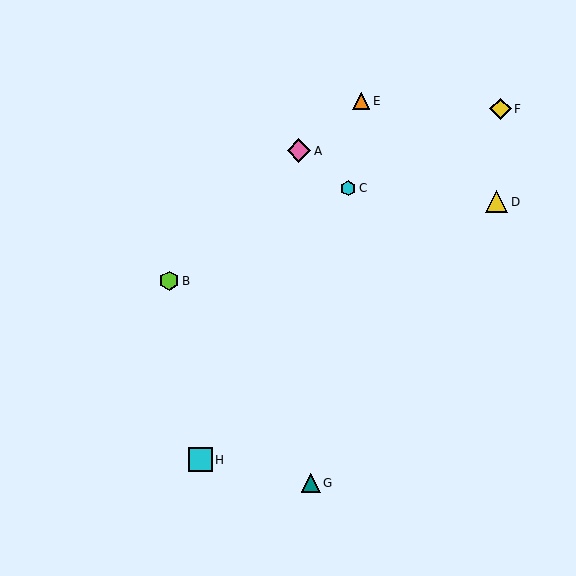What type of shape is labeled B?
Shape B is a lime hexagon.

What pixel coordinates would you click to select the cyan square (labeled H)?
Click at (200, 460) to select the cyan square H.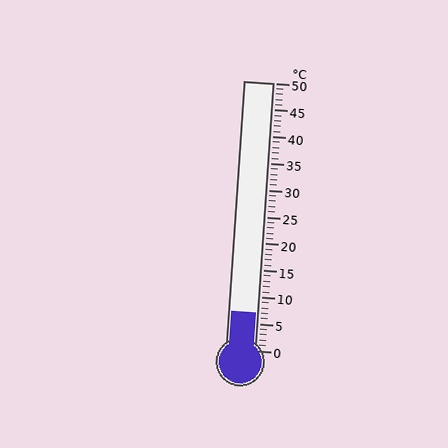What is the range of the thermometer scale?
The thermometer scale ranges from 0°C to 50°C.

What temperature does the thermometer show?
The thermometer shows approximately 7°C.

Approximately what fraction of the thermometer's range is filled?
The thermometer is filled to approximately 15% of its range.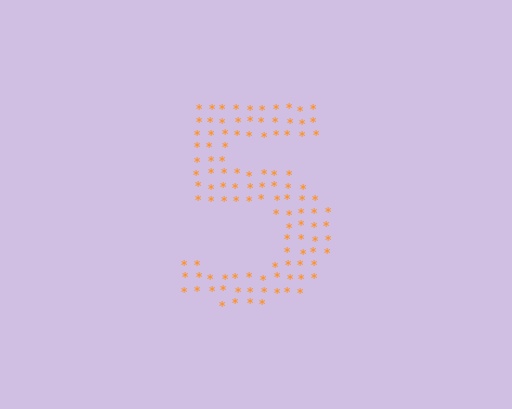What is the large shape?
The large shape is the digit 5.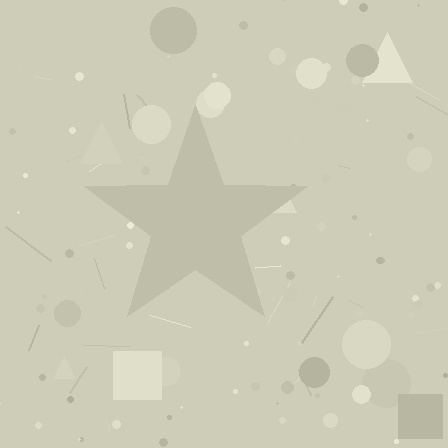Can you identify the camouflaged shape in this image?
The camouflaged shape is a star.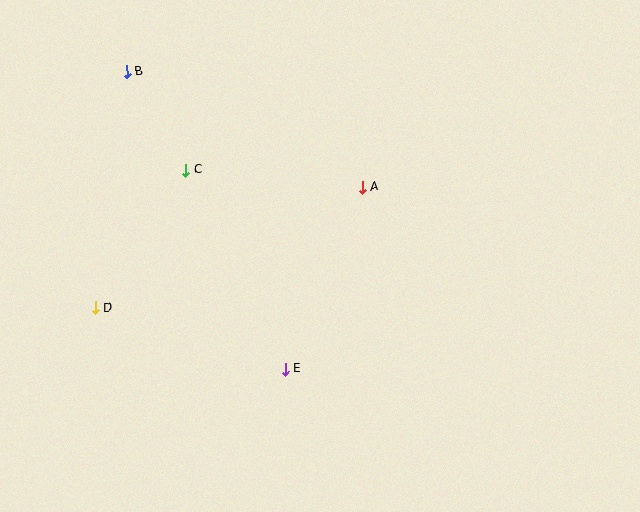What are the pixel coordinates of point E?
Point E is at (285, 369).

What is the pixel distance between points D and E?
The distance between D and E is 199 pixels.